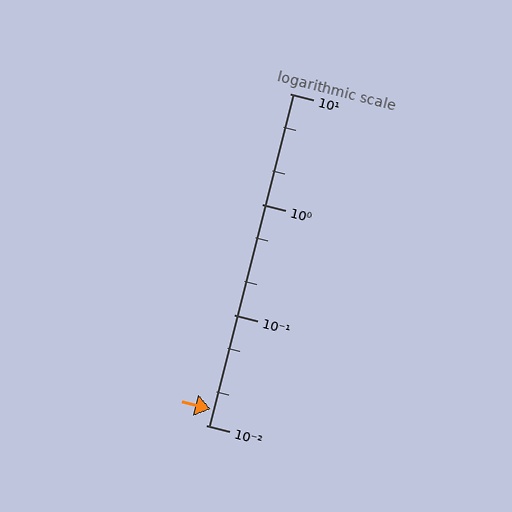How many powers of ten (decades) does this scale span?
The scale spans 3 decades, from 0.01 to 10.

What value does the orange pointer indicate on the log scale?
The pointer indicates approximately 0.014.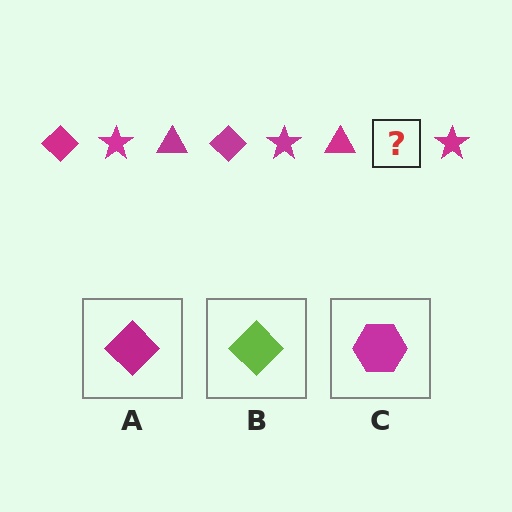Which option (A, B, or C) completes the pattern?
A.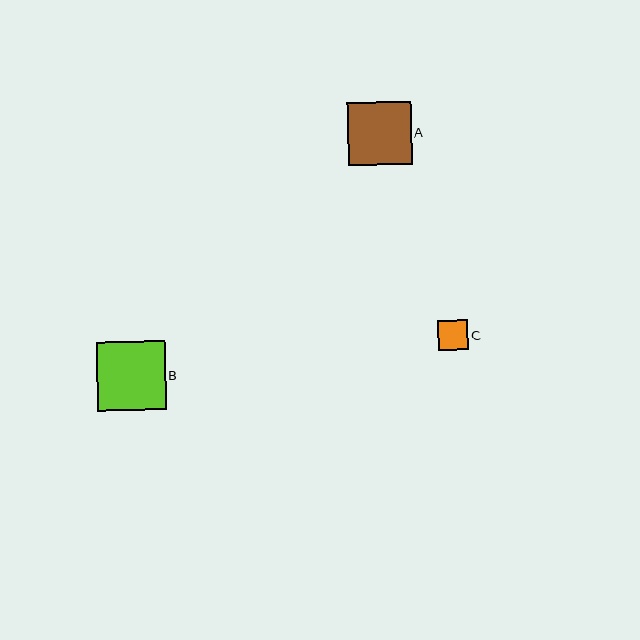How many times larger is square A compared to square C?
Square A is approximately 2.1 times the size of square C.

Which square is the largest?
Square B is the largest with a size of approximately 69 pixels.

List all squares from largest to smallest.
From largest to smallest: B, A, C.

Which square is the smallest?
Square C is the smallest with a size of approximately 30 pixels.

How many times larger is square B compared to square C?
Square B is approximately 2.3 times the size of square C.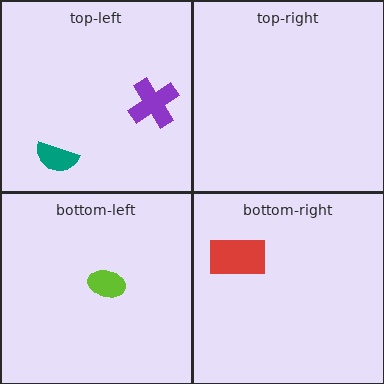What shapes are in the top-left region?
The purple cross, the teal semicircle.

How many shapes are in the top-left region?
2.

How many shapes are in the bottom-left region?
1.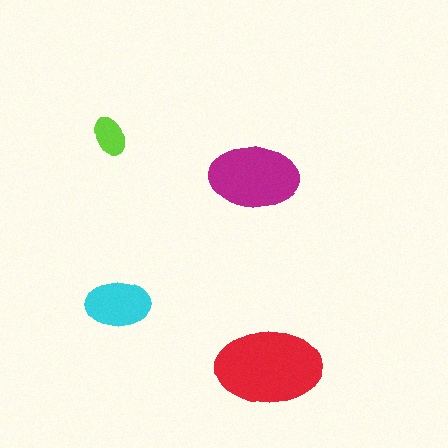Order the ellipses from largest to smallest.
the red one, the magenta one, the cyan one, the lime one.